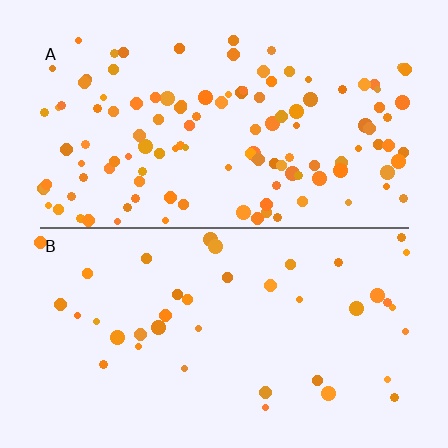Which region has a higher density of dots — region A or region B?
A (the top).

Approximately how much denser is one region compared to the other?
Approximately 3.0× — region A over region B.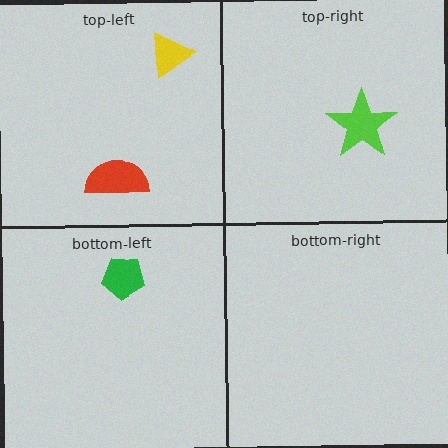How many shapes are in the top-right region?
1.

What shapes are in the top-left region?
The red semicircle, the yellow triangle.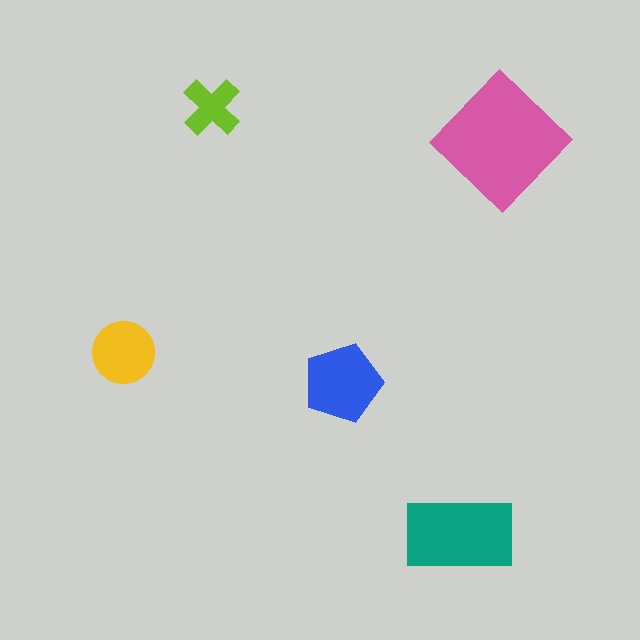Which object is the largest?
The pink diamond.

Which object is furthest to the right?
The pink diamond is rightmost.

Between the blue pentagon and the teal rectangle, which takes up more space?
The teal rectangle.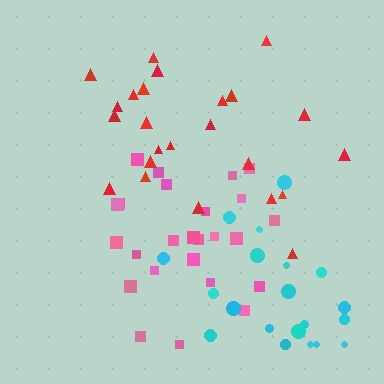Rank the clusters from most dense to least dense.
pink, red, cyan.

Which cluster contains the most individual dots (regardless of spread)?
Pink (25).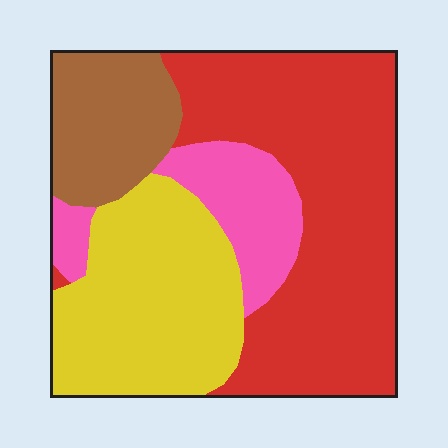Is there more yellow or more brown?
Yellow.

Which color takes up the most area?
Red, at roughly 45%.